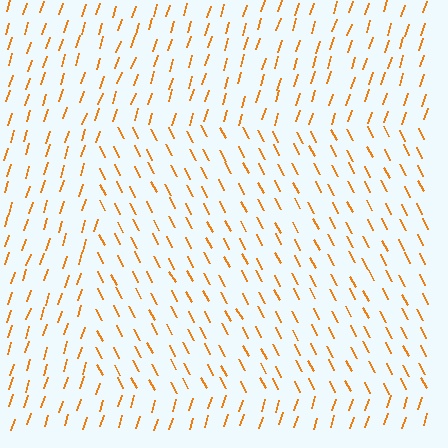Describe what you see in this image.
The image is filled with small orange line segments. A rectangle region in the image has lines oriented differently from the surrounding lines, creating a visible texture boundary.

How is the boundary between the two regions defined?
The boundary is defined purely by a change in line orientation (approximately 45 degrees difference). All lines are the same color and thickness.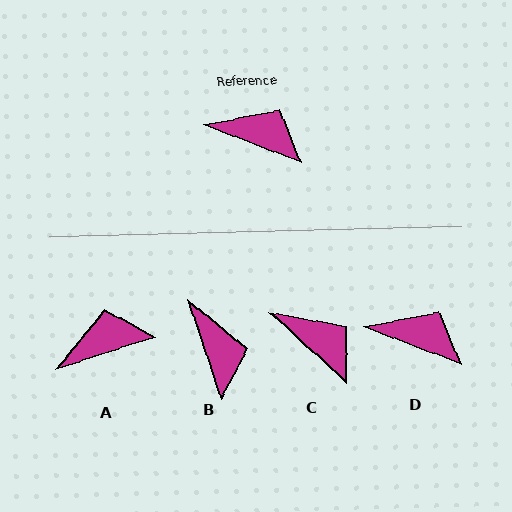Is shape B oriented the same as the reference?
No, it is off by about 51 degrees.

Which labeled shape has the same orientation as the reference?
D.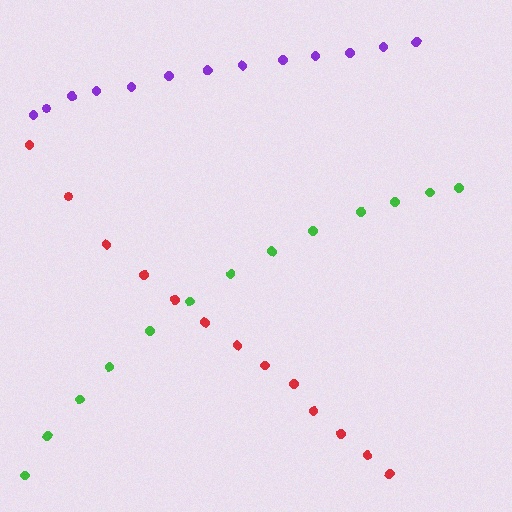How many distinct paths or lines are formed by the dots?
There are 3 distinct paths.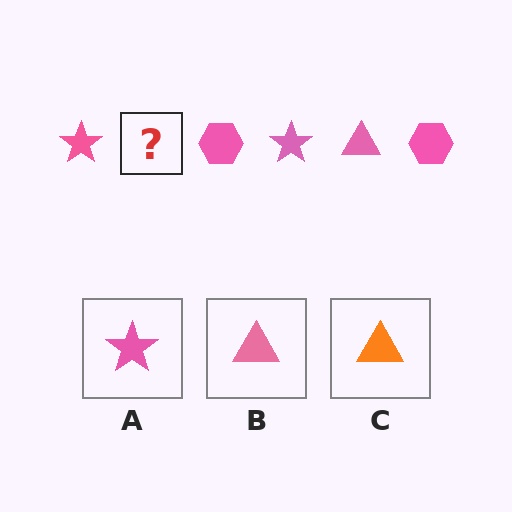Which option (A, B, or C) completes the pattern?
B.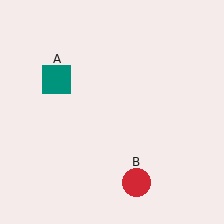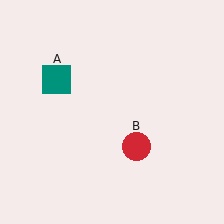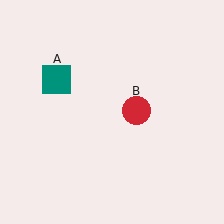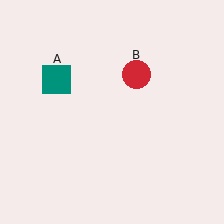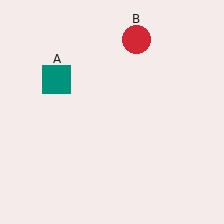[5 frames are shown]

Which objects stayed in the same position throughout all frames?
Teal square (object A) remained stationary.